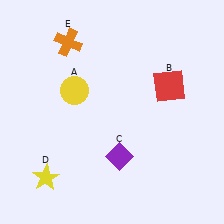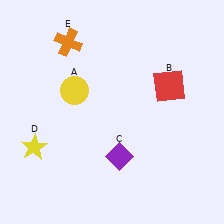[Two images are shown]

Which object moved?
The yellow star (D) moved up.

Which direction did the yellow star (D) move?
The yellow star (D) moved up.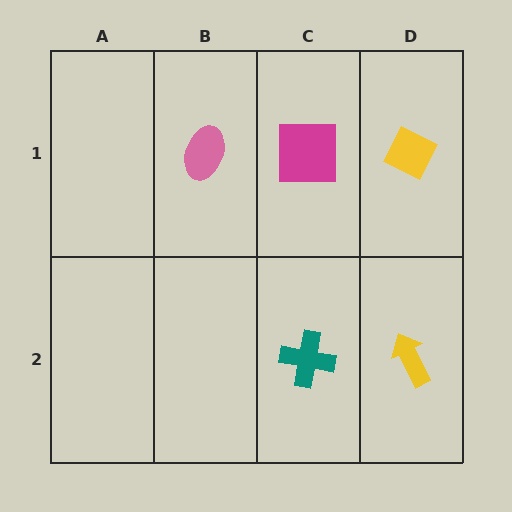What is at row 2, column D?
A yellow arrow.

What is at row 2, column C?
A teal cross.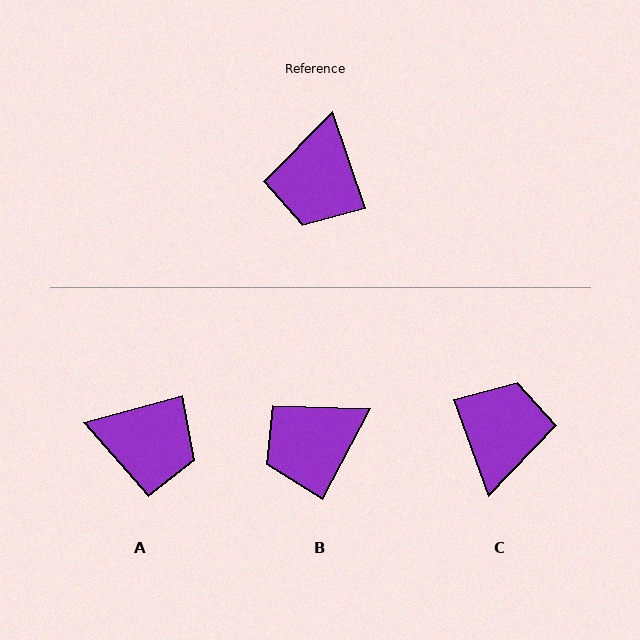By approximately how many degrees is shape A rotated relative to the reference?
Approximately 86 degrees counter-clockwise.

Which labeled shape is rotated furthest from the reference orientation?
C, about 179 degrees away.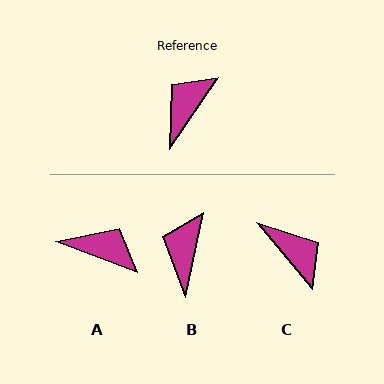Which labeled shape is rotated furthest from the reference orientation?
C, about 106 degrees away.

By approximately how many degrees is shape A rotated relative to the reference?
Approximately 76 degrees clockwise.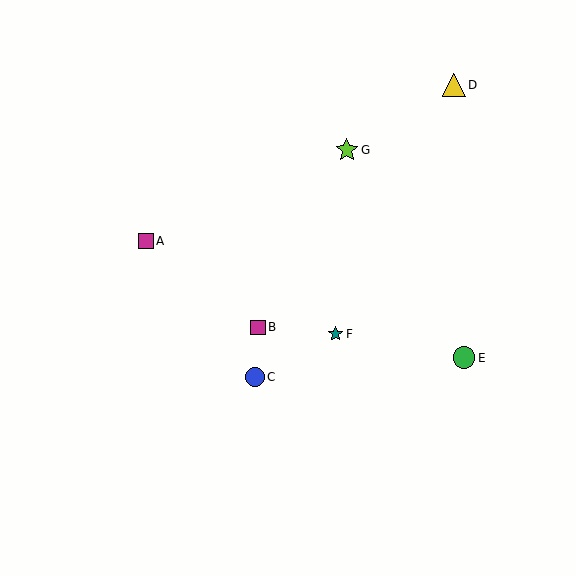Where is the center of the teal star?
The center of the teal star is at (336, 334).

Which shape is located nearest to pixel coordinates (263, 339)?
The magenta square (labeled B) at (258, 327) is nearest to that location.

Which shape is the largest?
The yellow triangle (labeled D) is the largest.